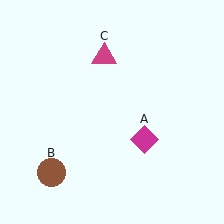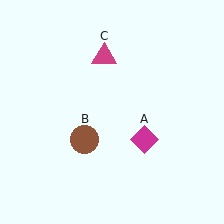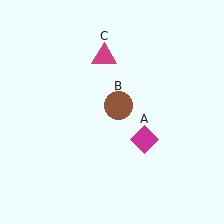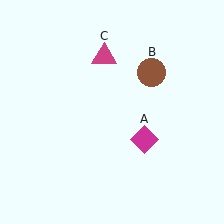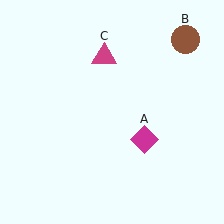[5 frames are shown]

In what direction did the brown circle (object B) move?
The brown circle (object B) moved up and to the right.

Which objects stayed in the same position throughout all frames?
Magenta diamond (object A) and magenta triangle (object C) remained stationary.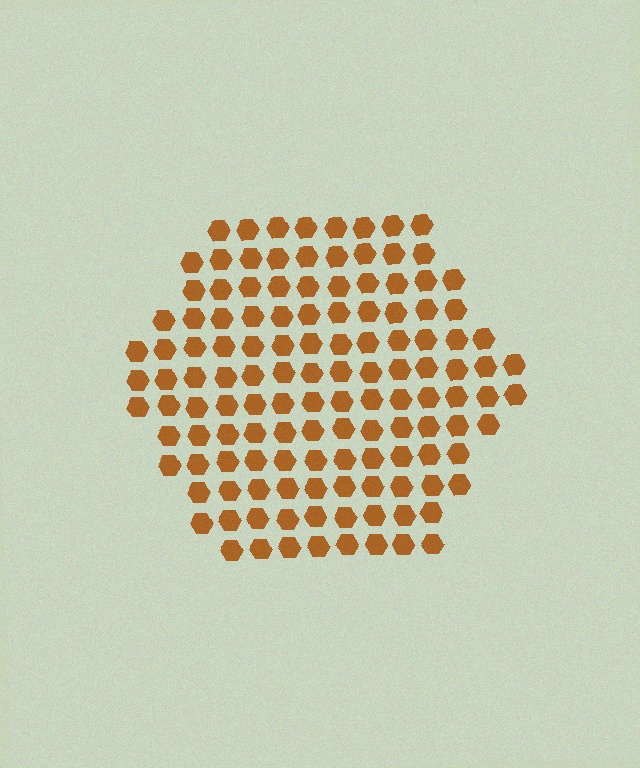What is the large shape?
The large shape is a hexagon.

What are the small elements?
The small elements are hexagons.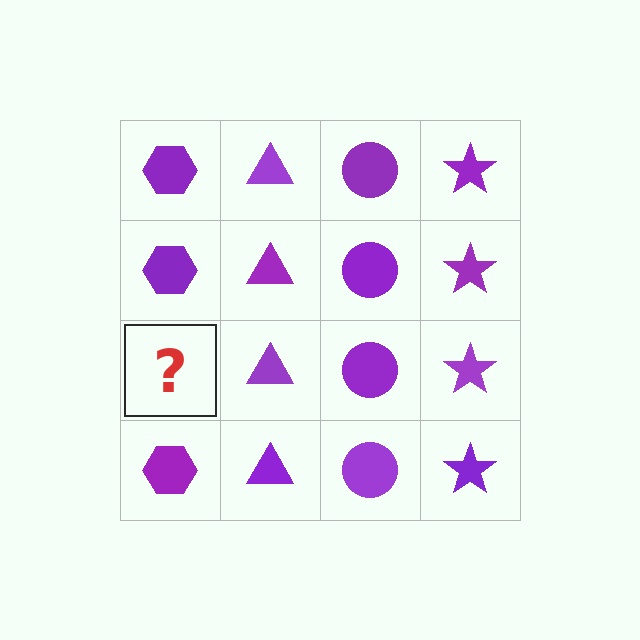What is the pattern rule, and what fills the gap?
The rule is that each column has a consistent shape. The gap should be filled with a purple hexagon.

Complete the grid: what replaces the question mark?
The question mark should be replaced with a purple hexagon.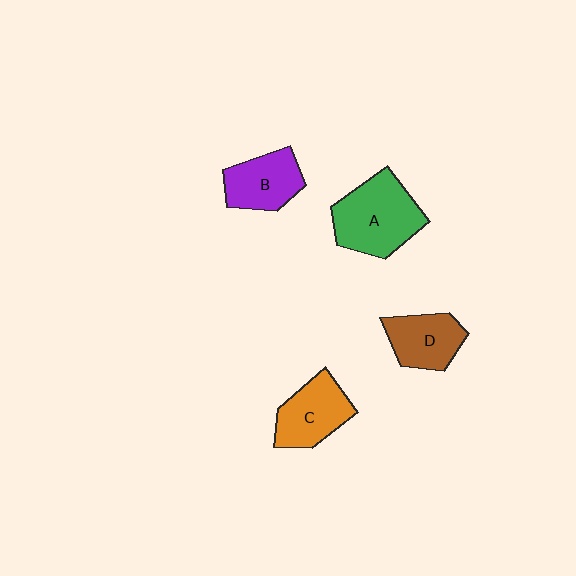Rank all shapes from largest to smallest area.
From largest to smallest: A (green), C (orange), B (purple), D (brown).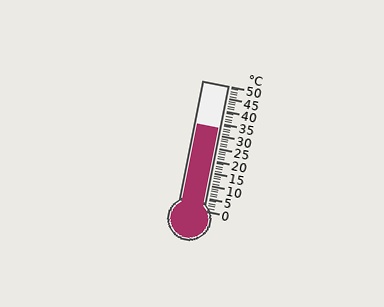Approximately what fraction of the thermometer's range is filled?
The thermometer is filled to approximately 65% of its range.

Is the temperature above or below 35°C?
The temperature is below 35°C.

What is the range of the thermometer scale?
The thermometer scale ranges from 0°C to 50°C.